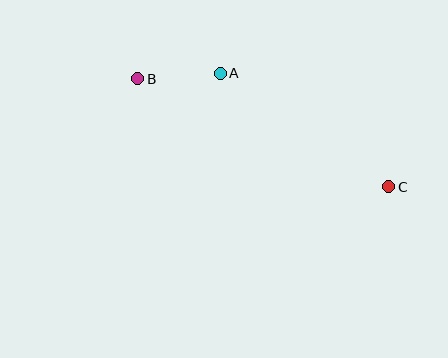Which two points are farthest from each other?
Points B and C are farthest from each other.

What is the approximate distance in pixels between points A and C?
The distance between A and C is approximately 203 pixels.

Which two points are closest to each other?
Points A and B are closest to each other.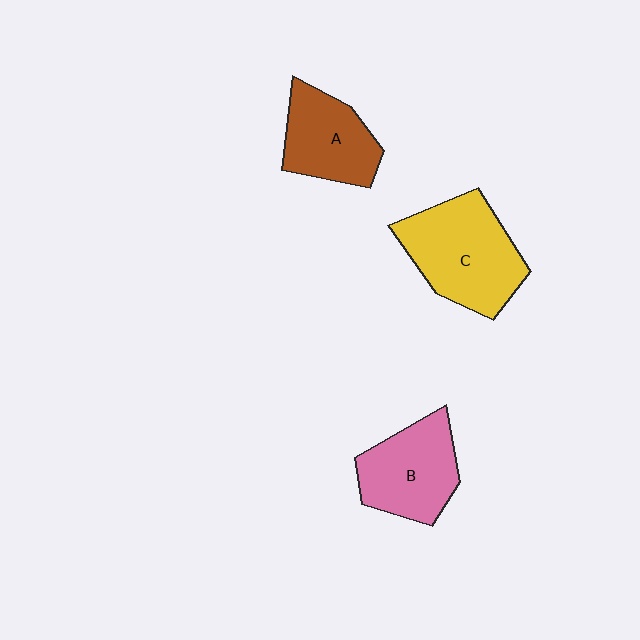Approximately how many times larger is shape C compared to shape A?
Approximately 1.4 times.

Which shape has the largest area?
Shape C (yellow).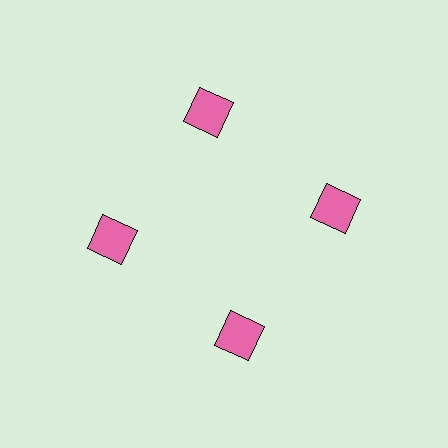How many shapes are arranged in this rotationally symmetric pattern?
There are 4 shapes, arranged in 4 groups of 1.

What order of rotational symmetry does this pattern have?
This pattern has 4-fold rotational symmetry.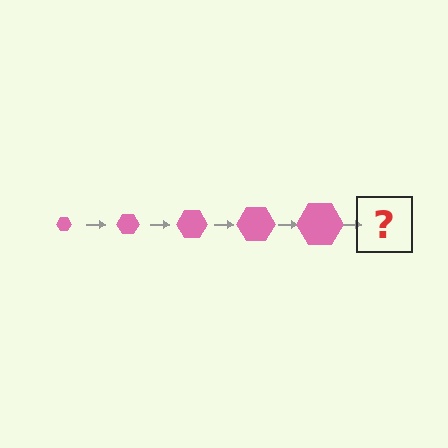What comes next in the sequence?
The next element should be a pink hexagon, larger than the previous one.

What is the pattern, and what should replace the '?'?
The pattern is that the hexagon gets progressively larger each step. The '?' should be a pink hexagon, larger than the previous one.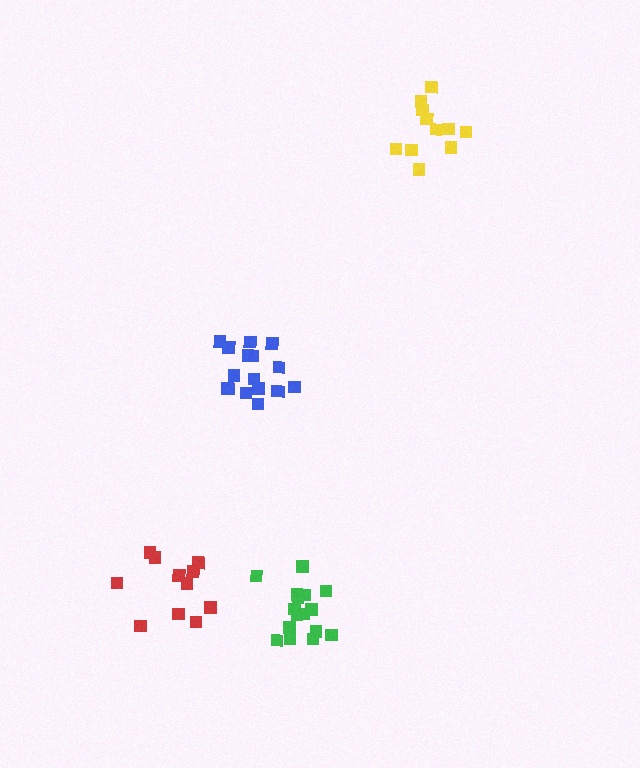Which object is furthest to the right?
The yellow cluster is rightmost.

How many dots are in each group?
Group 1: 17 dots, Group 2: 16 dots, Group 3: 11 dots, Group 4: 11 dots (55 total).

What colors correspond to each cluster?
The clusters are colored: blue, green, yellow, red.